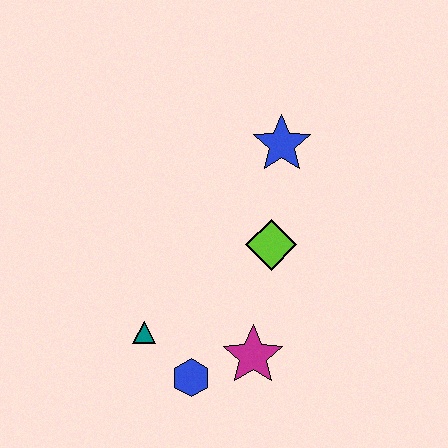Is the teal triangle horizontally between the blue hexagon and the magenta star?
No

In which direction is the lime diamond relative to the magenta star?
The lime diamond is above the magenta star.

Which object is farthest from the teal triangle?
The blue star is farthest from the teal triangle.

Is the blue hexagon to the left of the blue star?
Yes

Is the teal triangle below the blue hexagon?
No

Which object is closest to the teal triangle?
The blue hexagon is closest to the teal triangle.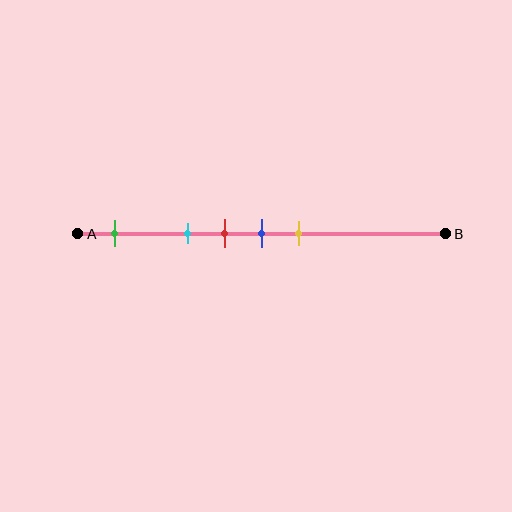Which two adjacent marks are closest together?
The red and blue marks are the closest adjacent pair.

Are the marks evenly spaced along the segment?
No, the marks are not evenly spaced.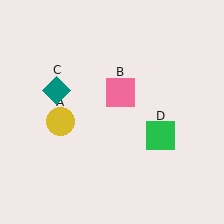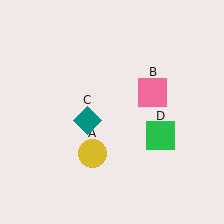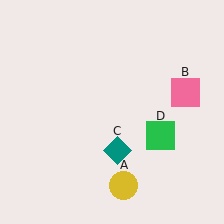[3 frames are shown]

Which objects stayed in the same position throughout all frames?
Green square (object D) remained stationary.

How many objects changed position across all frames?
3 objects changed position: yellow circle (object A), pink square (object B), teal diamond (object C).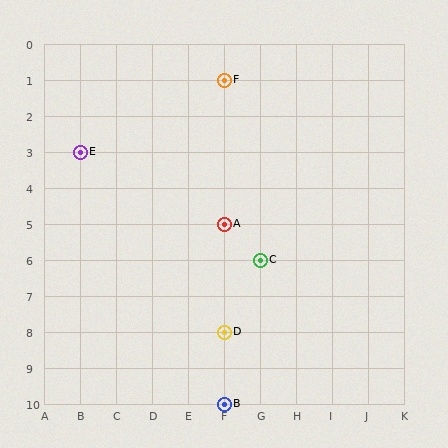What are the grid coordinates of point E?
Point E is at grid coordinates (B, 3).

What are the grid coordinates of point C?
Point C is at grid coordinates (G, 6).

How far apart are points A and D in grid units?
Points A and D are 3 rows apart.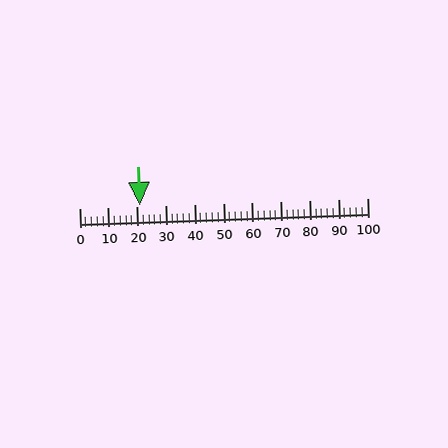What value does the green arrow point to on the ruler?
The green arrow points to approximately 21.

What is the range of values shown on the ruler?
The ruler shows values from 0 to 100.